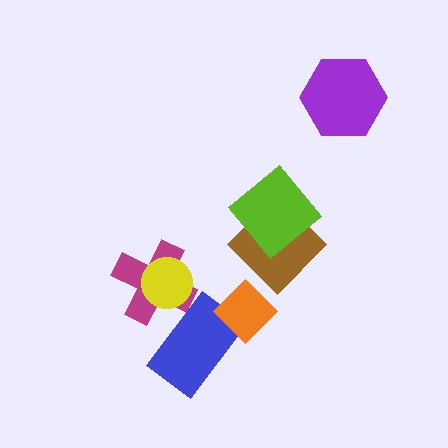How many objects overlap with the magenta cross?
2 objects overlap with the magenta cross.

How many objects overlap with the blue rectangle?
2 objects overlap with the blue rectangle.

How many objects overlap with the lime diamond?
1 object overlaps with the lime diamond.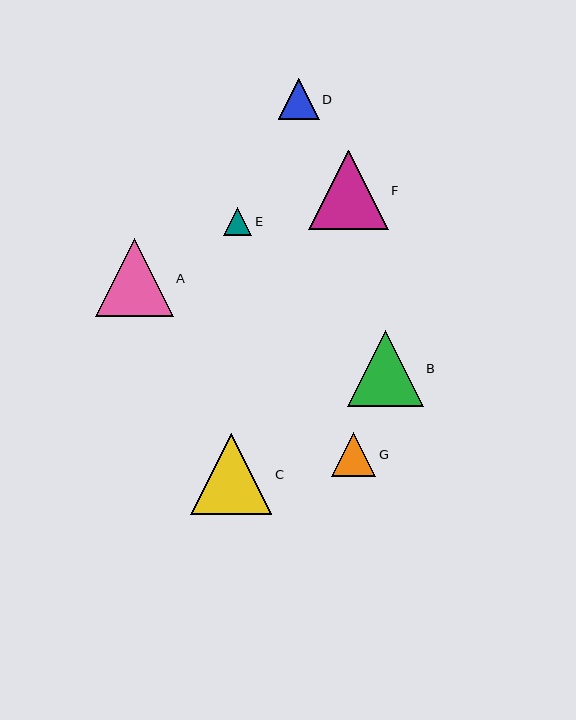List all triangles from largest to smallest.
From largest to smallest: C, F, A, B, G, D, E.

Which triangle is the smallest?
Triangle E is the smallest with a size of approximately 28 pixels.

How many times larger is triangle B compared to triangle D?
Triangle B is approximately 1.8 times the size of triangle D.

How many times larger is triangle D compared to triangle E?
Triangle D is approximately 1.5 times the size of triangle E.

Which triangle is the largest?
Triangle C is the largest with a size of approximately 81 pixels.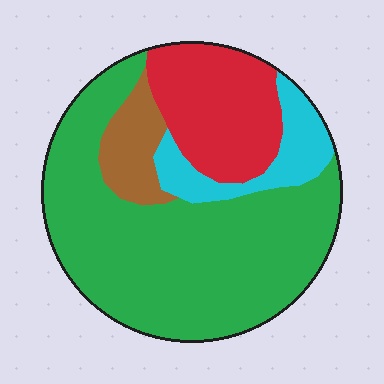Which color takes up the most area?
Green, at roughly 60%.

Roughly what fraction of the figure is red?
Red takes up less than a quarter of the figure.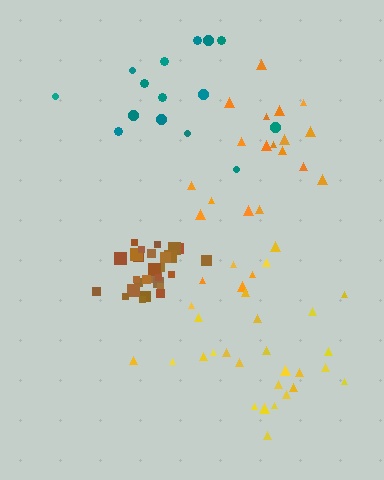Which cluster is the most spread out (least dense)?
Teal.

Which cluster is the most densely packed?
Brown.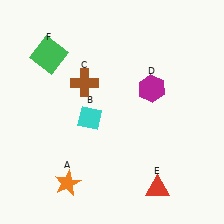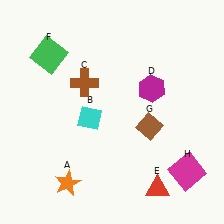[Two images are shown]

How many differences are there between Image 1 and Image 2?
There are 2 differences between the two images.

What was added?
A brown diamond (G), a magenta square (H) were added in Image 2.